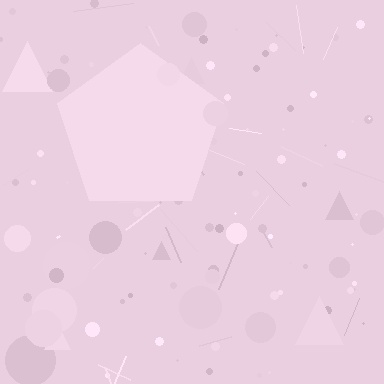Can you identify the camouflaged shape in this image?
The camouflaged shape is a pentagon.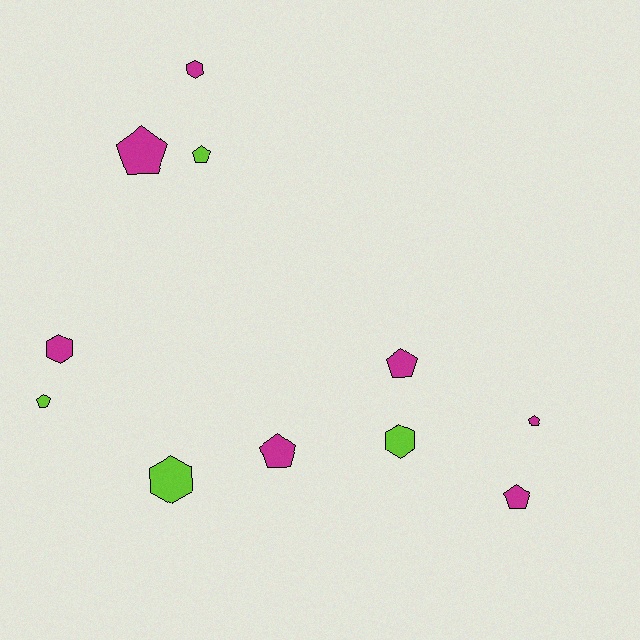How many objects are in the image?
There are 11 objects.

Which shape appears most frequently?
Pentagon, with 7 objects.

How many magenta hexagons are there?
There are 2 magenta hexagons.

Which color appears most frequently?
Magenta, with 7 objects.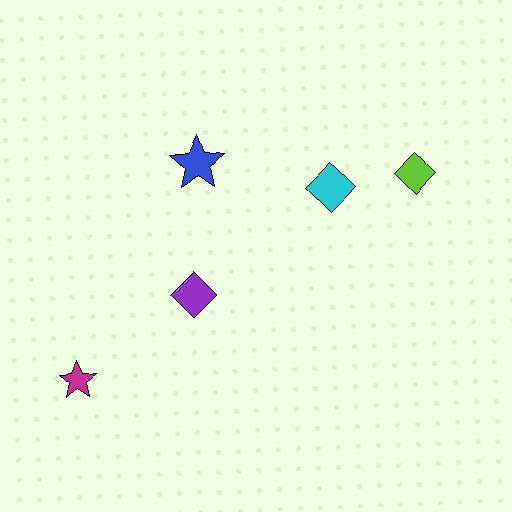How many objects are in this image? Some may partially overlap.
There are 5 objects.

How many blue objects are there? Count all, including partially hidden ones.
There is 1 blue object.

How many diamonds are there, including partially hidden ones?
There are 3 diamonds.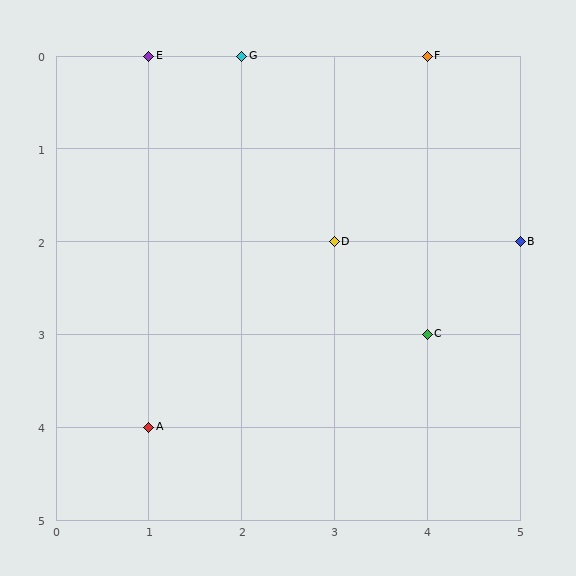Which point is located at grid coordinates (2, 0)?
Point G is at (2, 0).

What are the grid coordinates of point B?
Point B is at grid coordinates (5, 2).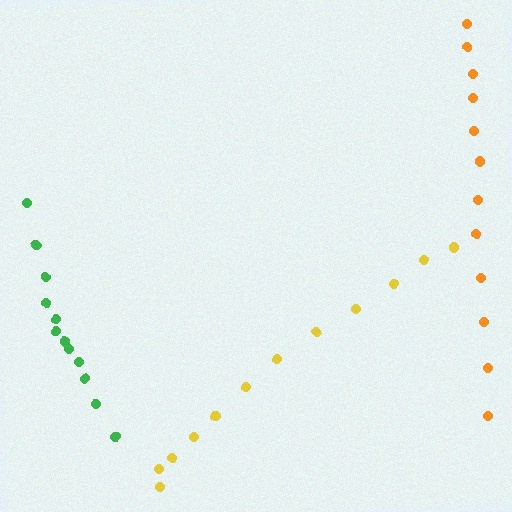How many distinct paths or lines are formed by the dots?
There are 3 distinct paths.